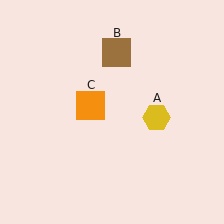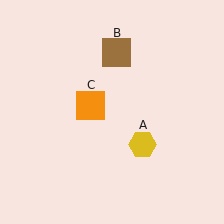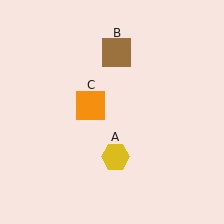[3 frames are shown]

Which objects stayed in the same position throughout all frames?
Brown square (object B) and orange square (object C) remained stationary.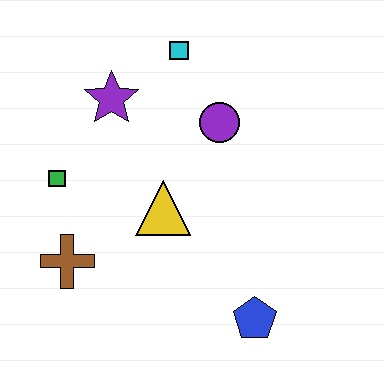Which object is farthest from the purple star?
The blue pentagon is farthest from the purple star.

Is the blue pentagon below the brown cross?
Yes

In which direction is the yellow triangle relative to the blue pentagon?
The yellow triangle is above the blue pentagon.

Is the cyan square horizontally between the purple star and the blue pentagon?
Yes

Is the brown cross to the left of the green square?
No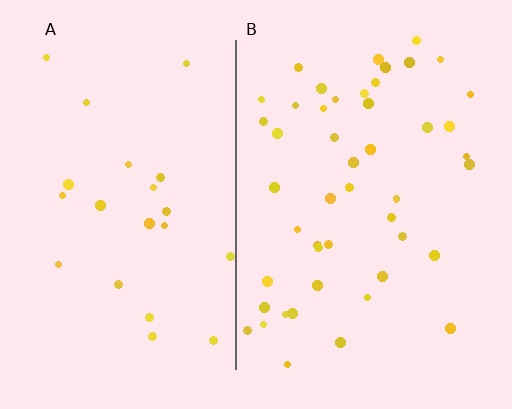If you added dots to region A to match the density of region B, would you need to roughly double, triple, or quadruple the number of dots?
Approximately double.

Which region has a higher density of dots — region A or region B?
B (the right).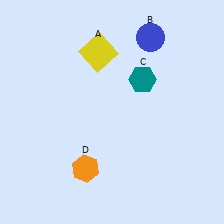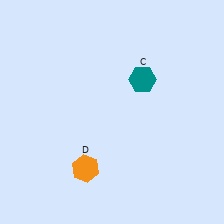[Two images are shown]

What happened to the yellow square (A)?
The yellow square (A) was removed in Image 2. It was in the top-left area of Image 1.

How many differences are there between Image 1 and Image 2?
There are 2 differences between the two images.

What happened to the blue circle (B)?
The blue circle (B) was removed in Image 2. It was in the top-right area of Image 1.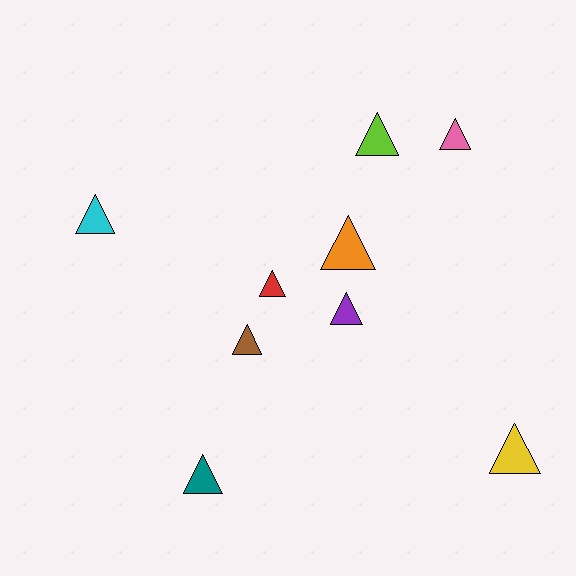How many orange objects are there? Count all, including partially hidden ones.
There is 1 orange object.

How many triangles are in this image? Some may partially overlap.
There are 9 triangles.